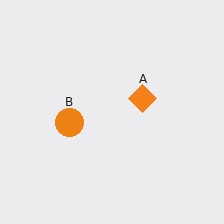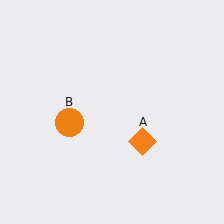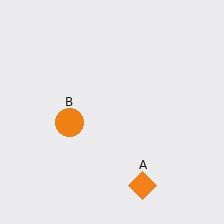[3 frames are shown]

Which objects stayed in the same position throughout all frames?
Orange circle (object B) remained stationary.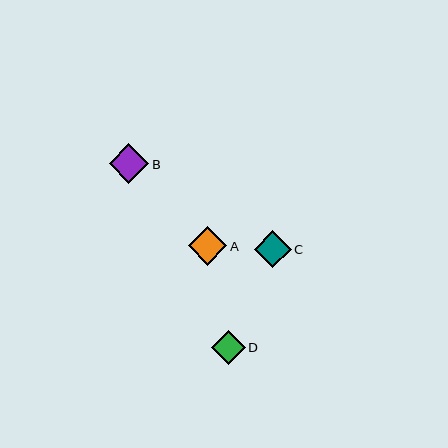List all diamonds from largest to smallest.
From largest to smallest: B, A, C, D.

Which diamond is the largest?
Diamond B is the largest with a size of approximately 40 pixels.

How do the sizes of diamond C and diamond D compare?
Diamond C and diamond D are approximately the same size.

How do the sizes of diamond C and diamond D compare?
Diamond C and diamond D are approximately the same size.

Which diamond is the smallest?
Diamond D is the smallest with a size of approximately 34 pixels.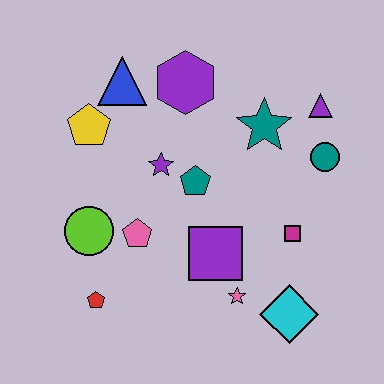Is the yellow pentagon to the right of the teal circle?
No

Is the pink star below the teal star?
Yes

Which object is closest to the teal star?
The purple triangle is closest to the teal star.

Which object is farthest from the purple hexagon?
The cyan diamond is farthest from the purple hexagon.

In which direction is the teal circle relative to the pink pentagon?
The teal circle is to the right of the pink pentagon.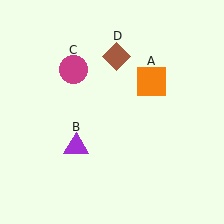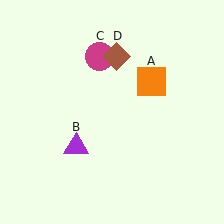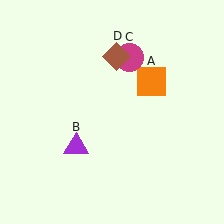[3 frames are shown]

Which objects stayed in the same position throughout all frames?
Orange square (object A) and purple triangle (object B) and brown diamond (object D) remained stationary.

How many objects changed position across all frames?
1 object changed position: magenta circle (object C).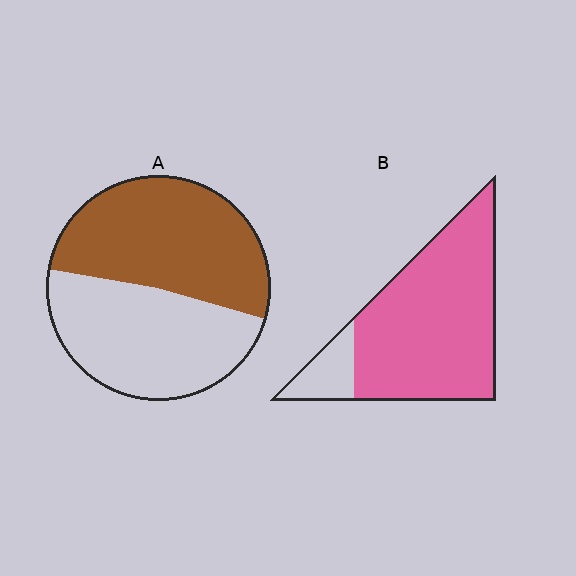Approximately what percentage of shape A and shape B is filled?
A is approximately 50% and B is approximately 85%.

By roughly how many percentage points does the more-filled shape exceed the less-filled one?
By roughly 35 percentage points (B over A).